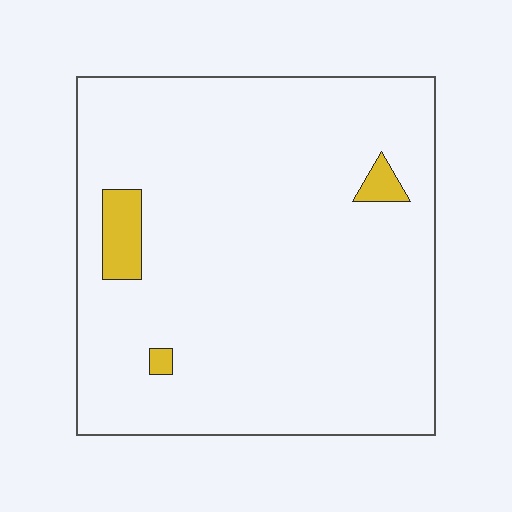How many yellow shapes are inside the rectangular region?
3.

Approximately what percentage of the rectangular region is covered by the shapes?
Approximately 5%.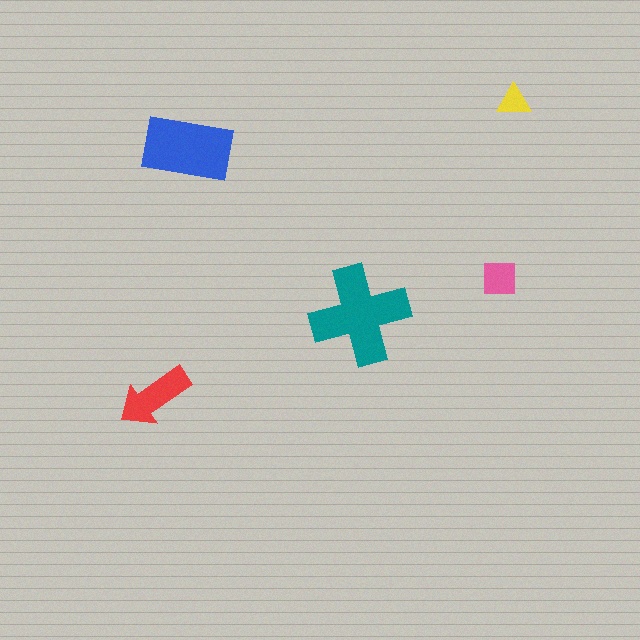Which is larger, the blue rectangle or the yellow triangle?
The blue rectangle.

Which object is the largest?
The teal cross.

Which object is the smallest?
The yellow triangle.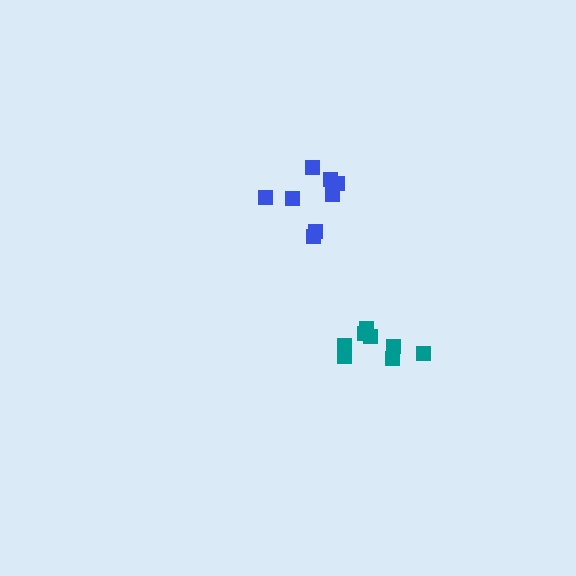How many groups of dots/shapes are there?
There are 2 groups.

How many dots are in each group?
Group 1: 8 dots, Group 2: 8 dots (16 total).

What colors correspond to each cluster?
The clusters are colored: teal, blue.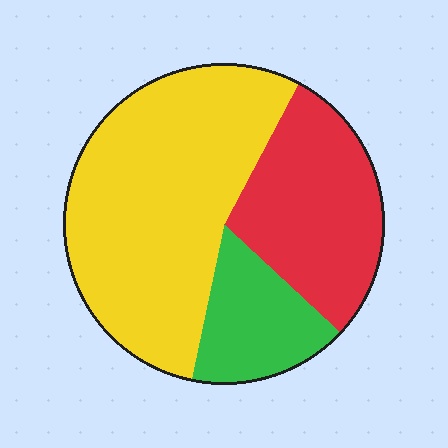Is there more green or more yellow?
Yellow.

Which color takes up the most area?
Yellow, at roughly 55%.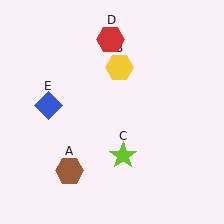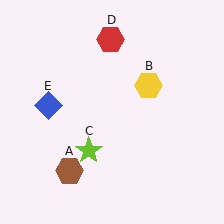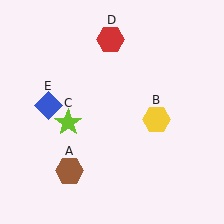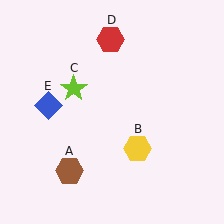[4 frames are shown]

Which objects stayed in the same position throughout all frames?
Brown hexagon (object A) and red hexagon (object D) and blue diamond (object E) remained stationary.